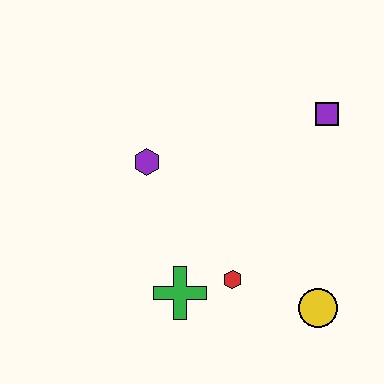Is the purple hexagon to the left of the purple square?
Yes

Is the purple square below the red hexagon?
No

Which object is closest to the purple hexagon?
The green cross is closest to the purple hexagon.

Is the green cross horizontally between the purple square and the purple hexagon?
Yes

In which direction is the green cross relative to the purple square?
The green cross is below the purple square.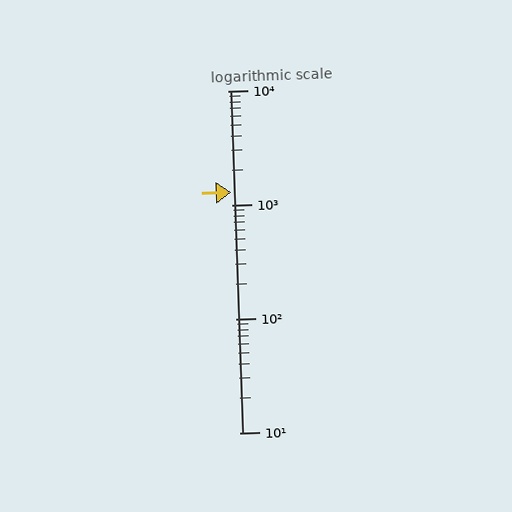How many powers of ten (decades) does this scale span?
The scale spans 3 decades, from 10 to 10000.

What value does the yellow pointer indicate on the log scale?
The pointer indicates approximately 1300.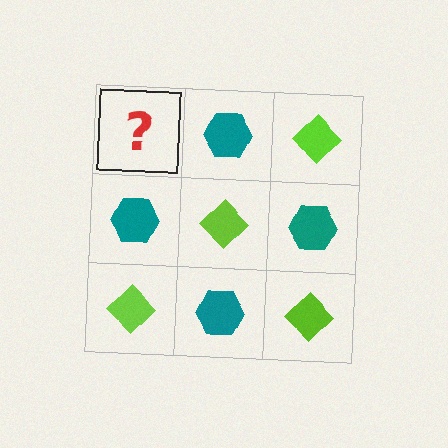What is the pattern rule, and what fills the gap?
The rule is that it alternates lime diamond and teal hexagon in a checkerboard pattern. The gap should be filled with a lime diamond.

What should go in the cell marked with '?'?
The missing cell should contain a lime diamond.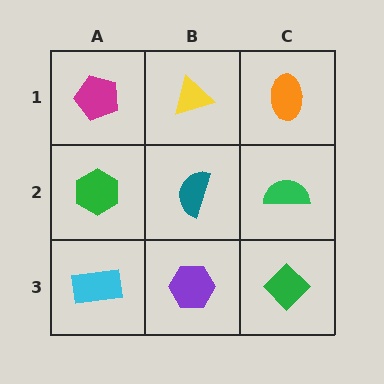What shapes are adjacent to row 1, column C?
A green semicircle (row 2, column C), a yellow triangle (row 1, column B).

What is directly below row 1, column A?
A green hexagon.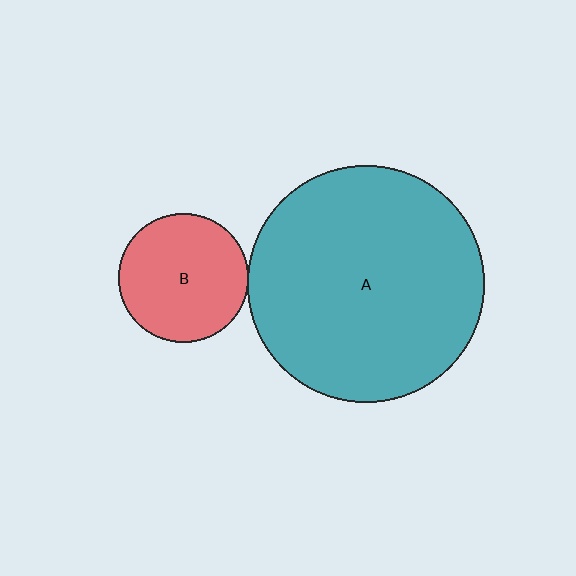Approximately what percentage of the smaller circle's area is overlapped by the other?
Approximately 5%.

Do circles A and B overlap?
Yes.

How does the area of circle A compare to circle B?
Approximately 3.4 times.